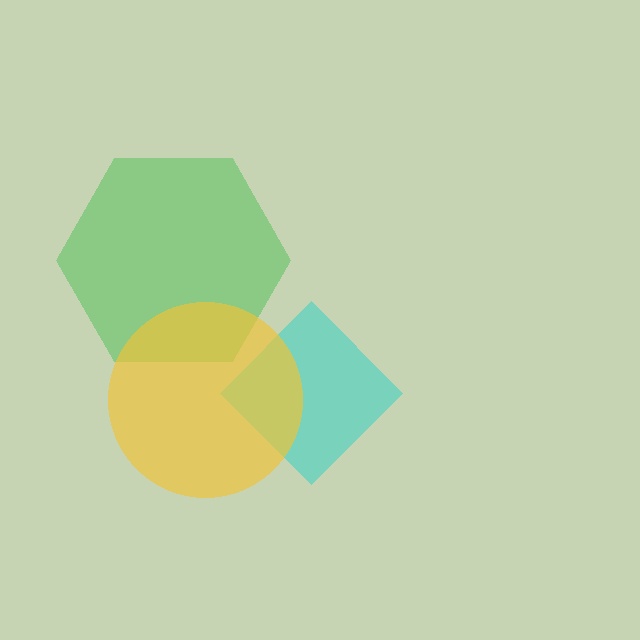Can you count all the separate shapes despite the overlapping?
Yes, there are 3 separate shapes.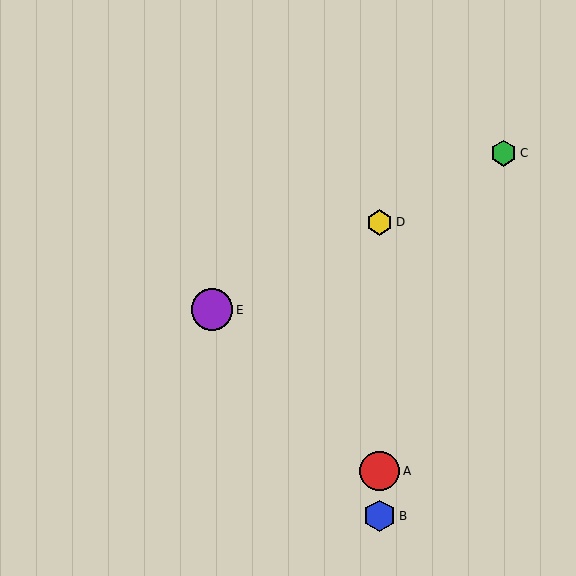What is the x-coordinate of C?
Object C is at x≈504.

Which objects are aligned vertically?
Objects A, B, D are aligned vertically.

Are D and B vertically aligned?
Yes, both are at x≈380.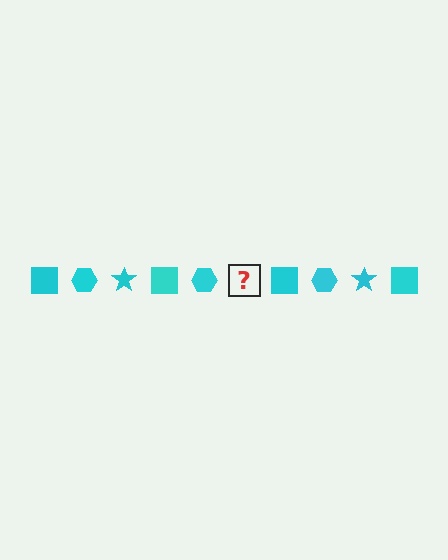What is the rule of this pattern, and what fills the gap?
The rule is that the pattern cycles through square, hexagon, star shapes in cyan. The gap should be filled with a cyan star.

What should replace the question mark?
The question mark should be replaced with a cyan star.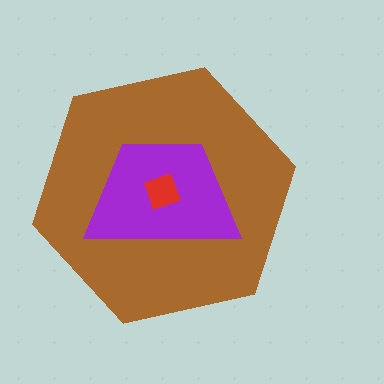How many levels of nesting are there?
3.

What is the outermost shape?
The brown hexagon.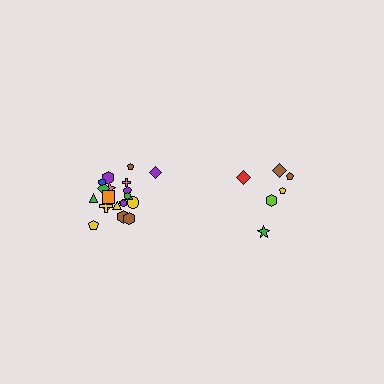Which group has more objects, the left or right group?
The left group.